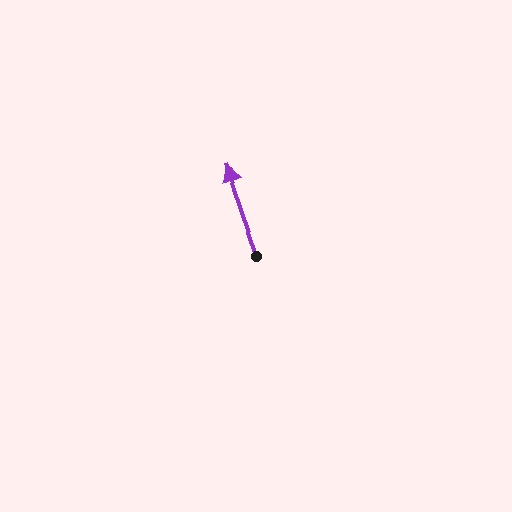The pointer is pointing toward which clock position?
Roughly 11 o'clock.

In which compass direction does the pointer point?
North.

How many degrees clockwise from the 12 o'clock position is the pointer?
Approximately 341 degrees.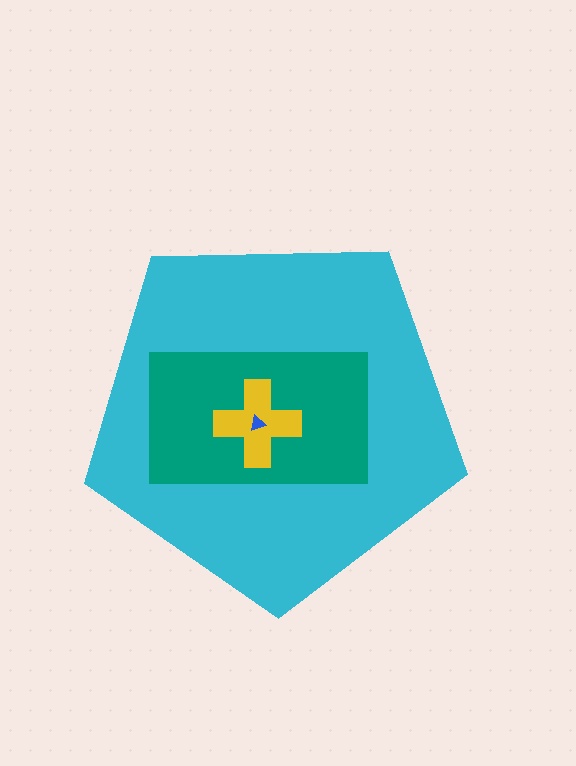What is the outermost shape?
The cyan pentagon.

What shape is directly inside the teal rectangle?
The yellow cross.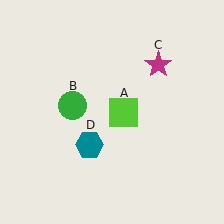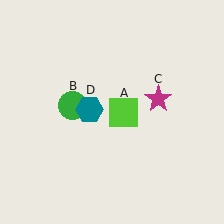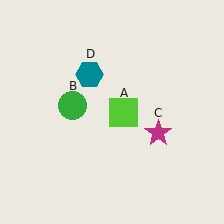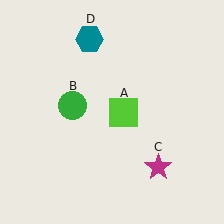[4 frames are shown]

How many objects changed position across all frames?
2 objects changed position: magenta star (object C), teal hexagon (object D).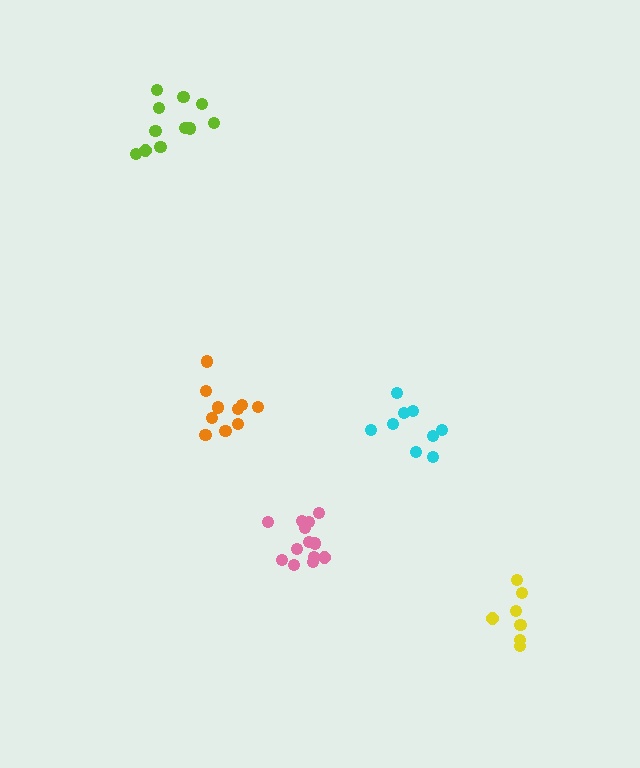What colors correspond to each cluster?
The clusters are colored: lime, pink, orange, yellow, cyan.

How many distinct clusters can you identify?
There are 5 distinct clusters.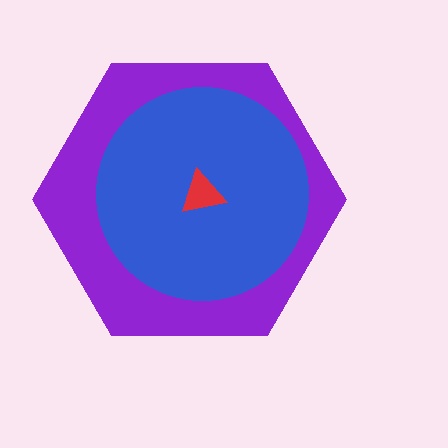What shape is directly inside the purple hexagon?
The blue circle.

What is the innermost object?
The red triangle.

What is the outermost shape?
The purple hexagon.